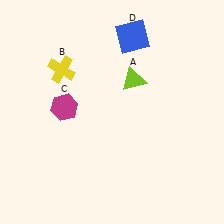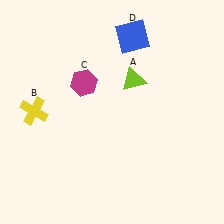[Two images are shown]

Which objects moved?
The objects that moved are: the yellow cross (B), the magenta hexagon (C).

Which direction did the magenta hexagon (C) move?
The magenta hexagon (C) moved up.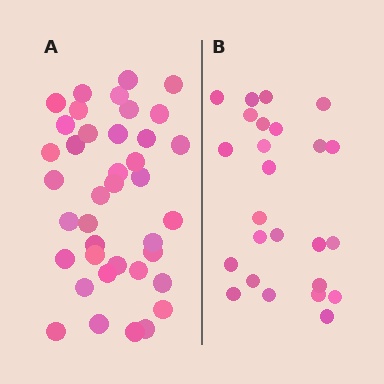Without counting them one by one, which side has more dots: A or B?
Region A (the left region) has more dots.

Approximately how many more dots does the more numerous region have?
Region A has approximately 15 more dots than region B.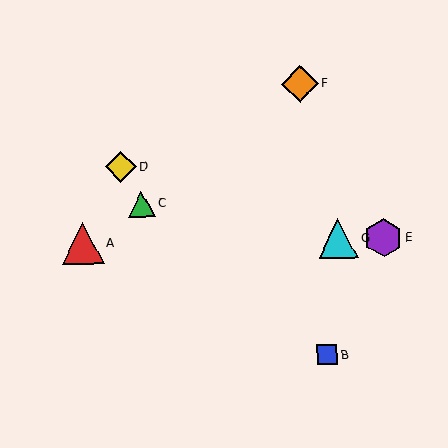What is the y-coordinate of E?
Object E is at y≈238.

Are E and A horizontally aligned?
Yes, both are at y≈238.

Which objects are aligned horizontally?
Objects A, E, G are aligned horizontally.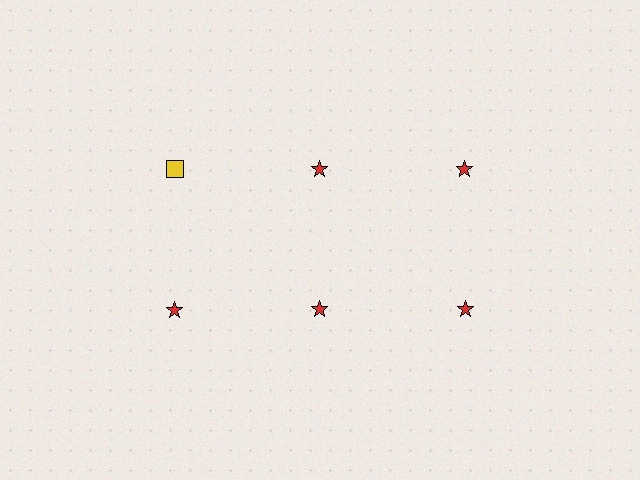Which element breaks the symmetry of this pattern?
The yellow square in the top row, leftmost column breaks the symmetry. All other shapes are red stars.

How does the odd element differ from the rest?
It differs in both color (yellow instead of red) and shape (square instead of star).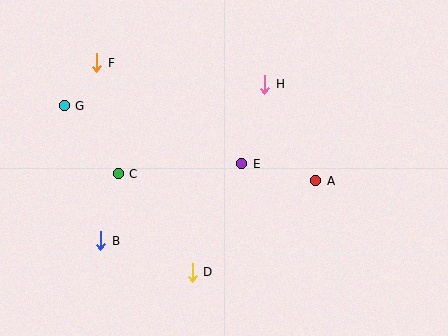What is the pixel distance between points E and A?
The distance between E and A is 76 pixels.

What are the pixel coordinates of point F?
Point F is at (97, 63).